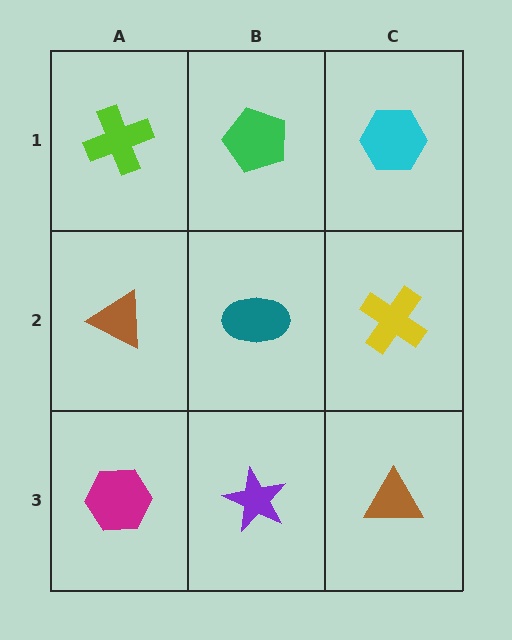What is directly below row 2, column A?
A magenta hexagon.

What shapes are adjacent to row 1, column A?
A brown triangle (row 2, column A), a green pentagon (row 1, column B).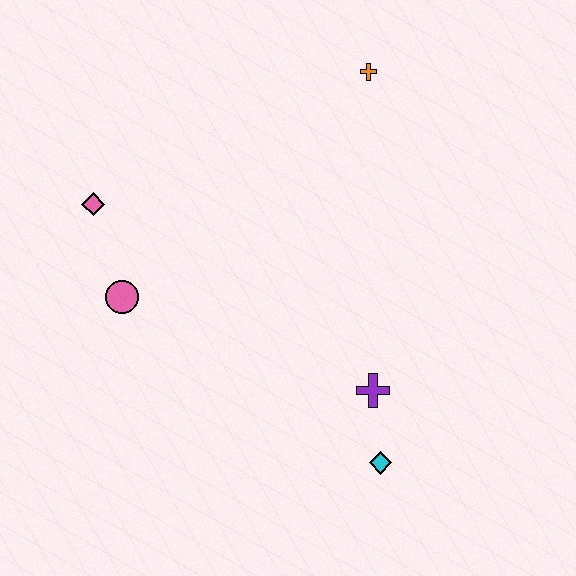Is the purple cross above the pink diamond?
No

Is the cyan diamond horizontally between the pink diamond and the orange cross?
No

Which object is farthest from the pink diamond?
The cyan diamond is farthest from the pink diamond.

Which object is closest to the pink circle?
The pink diamond is closest to the pink circle.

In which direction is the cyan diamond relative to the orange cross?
The cyan diamond is below the orange cross.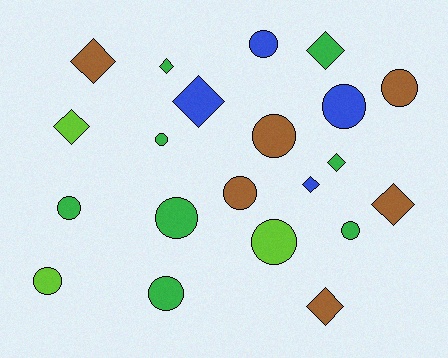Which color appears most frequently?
Green, with 8 objects.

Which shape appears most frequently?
Circle, with 12 objects.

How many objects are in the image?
There are 21 objects.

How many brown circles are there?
There are 3 brown circles.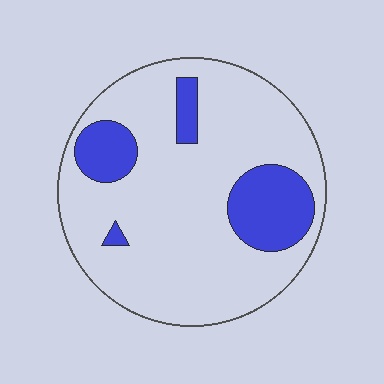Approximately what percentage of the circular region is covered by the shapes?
Approximately 20%.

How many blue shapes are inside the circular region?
4.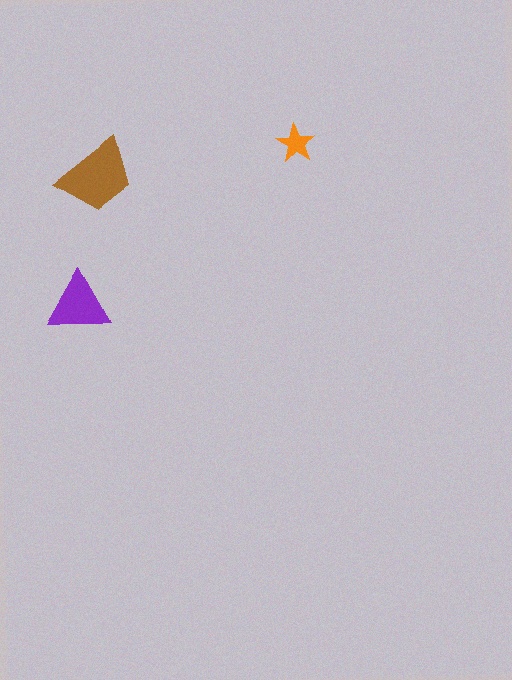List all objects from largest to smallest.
The brown trapezoid, the purple triangle, the orange star.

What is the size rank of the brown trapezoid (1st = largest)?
1st.